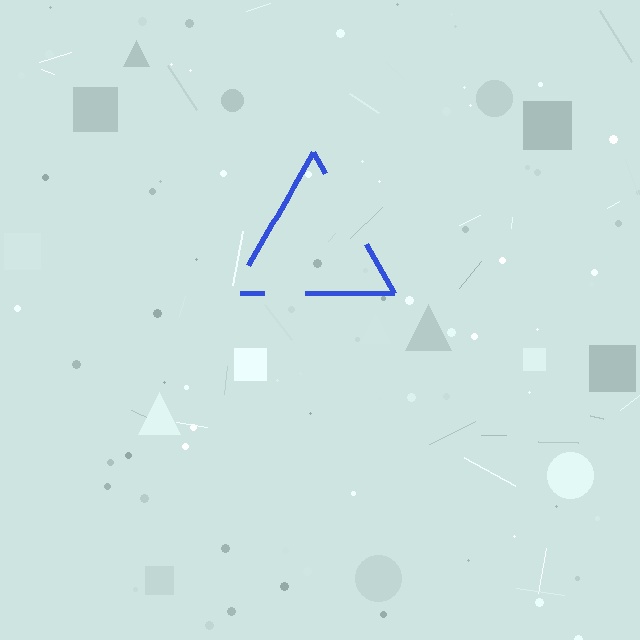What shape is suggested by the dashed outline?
The dashed outline suggests a triangle.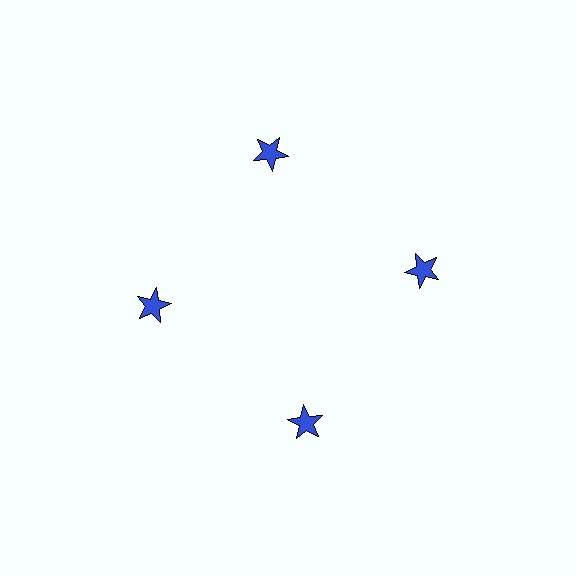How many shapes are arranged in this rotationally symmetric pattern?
There are 4 shapes, arranged in 4 groups of 1.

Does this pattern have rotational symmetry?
Yes, this pattern has 4-fold rotational symmetry. It looks the same after rotating 90 degrees around the center.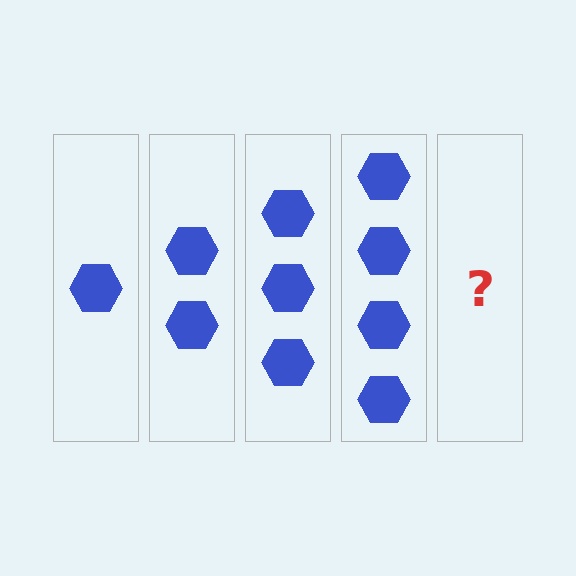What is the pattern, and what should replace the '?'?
The pattern is that each step adds one more hexagon. The '?' should be 5 hexagons.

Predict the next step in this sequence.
The next step is 5 hexagons.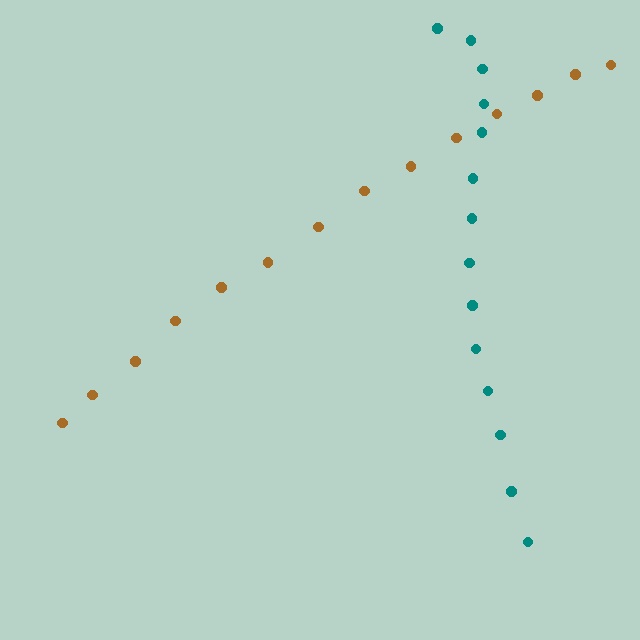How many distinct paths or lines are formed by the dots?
There are 2 distinct paths.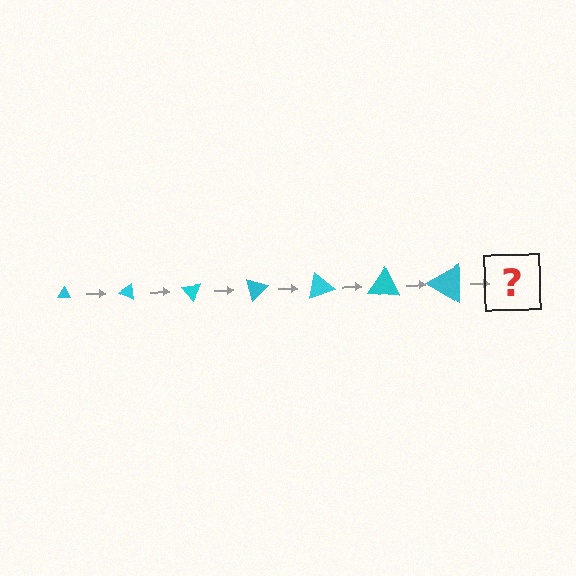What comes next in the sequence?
The next element should be a triangle, larger than the previous one and rotated 175 degrees from the start.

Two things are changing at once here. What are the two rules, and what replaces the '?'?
The two rules are that the triangle grows larger each step and it rotates 25 degrees each step. The '?' should be a triangle, larger than the previous one and rotated 175 degrees from the start.